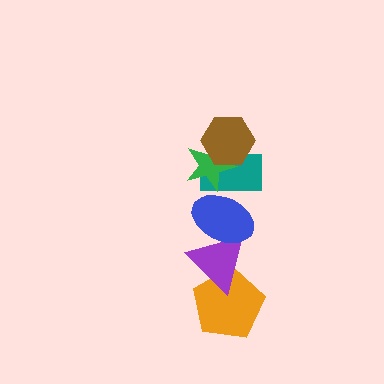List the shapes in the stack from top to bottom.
From top to bottom: the brown hexagon, the green star, the teal rectangle, the blue ellipse, the purple triangle, the orange pentagon.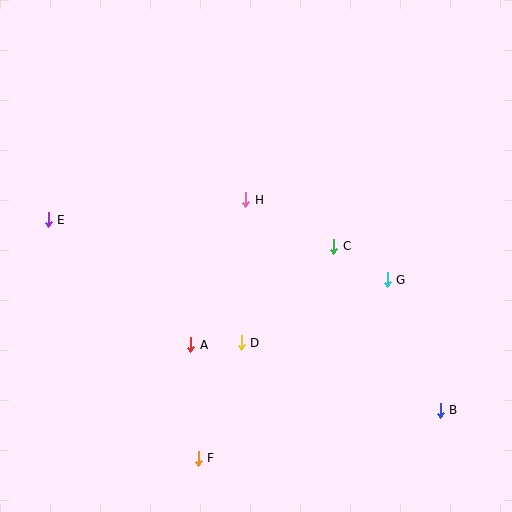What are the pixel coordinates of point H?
Point H is at (246, 200).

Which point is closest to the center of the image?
Point H at (246, 200) is closest to the center.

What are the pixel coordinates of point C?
Point C is at (334, 246).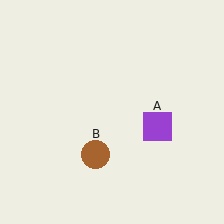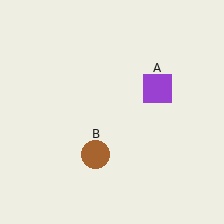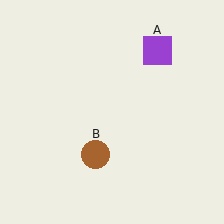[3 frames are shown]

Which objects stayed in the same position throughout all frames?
Brown circle (object B) remained stationary.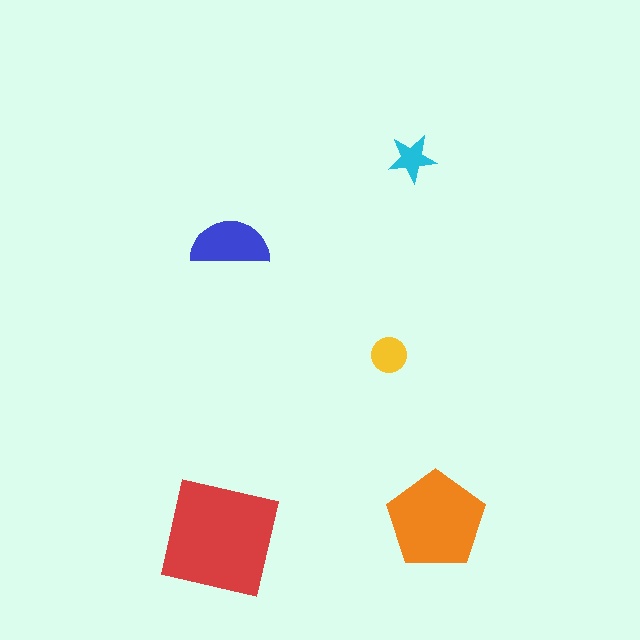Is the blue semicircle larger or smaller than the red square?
Smaller.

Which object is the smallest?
The cyan star.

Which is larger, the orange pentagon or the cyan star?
The orange pentagon.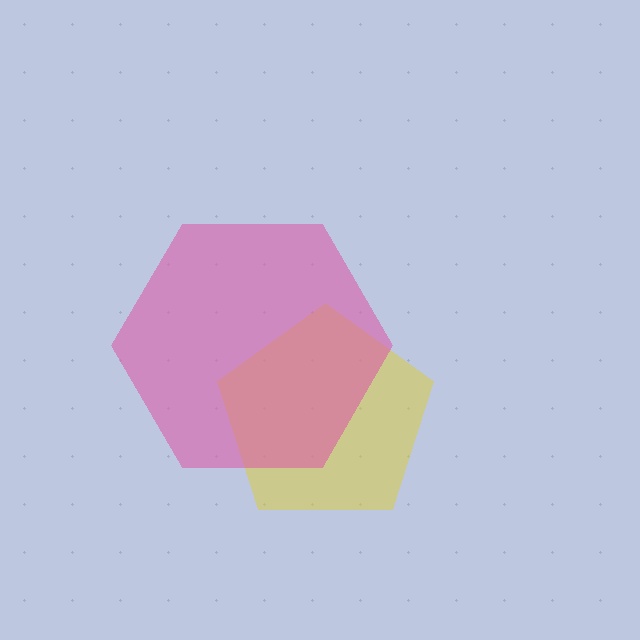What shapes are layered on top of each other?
The layered shapes are: a yellow pentagon, a pink hexagon.